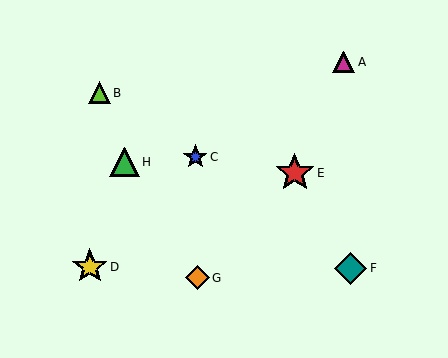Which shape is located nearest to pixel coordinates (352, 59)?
The magenta triangle (labeled A) at (344, 62) is nearest to that location.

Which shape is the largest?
The red star (labeled E) is the largest.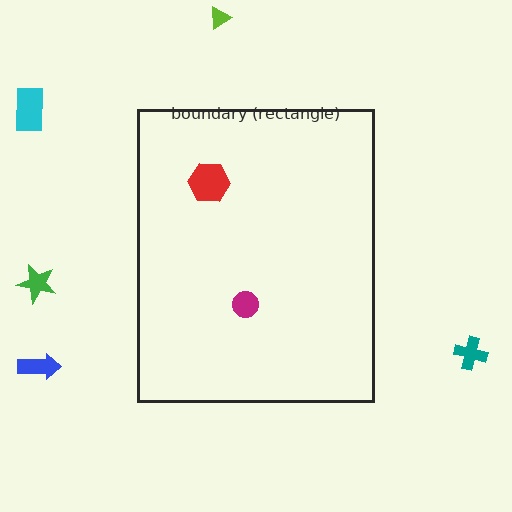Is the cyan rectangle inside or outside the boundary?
Outside.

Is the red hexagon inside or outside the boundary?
Inside.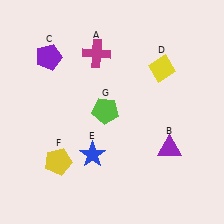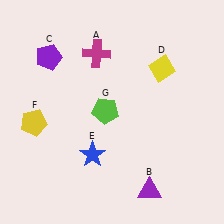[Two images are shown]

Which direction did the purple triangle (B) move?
The purple triangle (B) moved down.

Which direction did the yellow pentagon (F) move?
The yellow pentagon (F) moved up.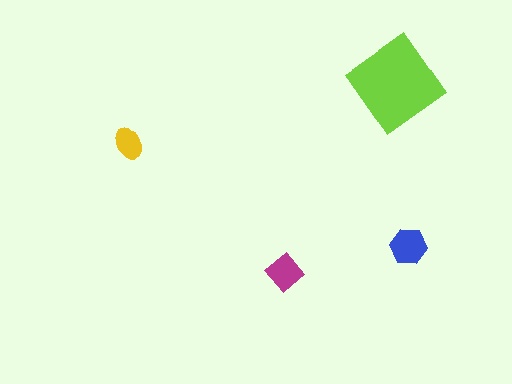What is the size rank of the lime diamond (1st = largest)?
1st.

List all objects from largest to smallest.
The lime diamond, the blue hexagon, the magenta diamond, the yellow ellipse.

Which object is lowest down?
The magenta diamond is bottommost.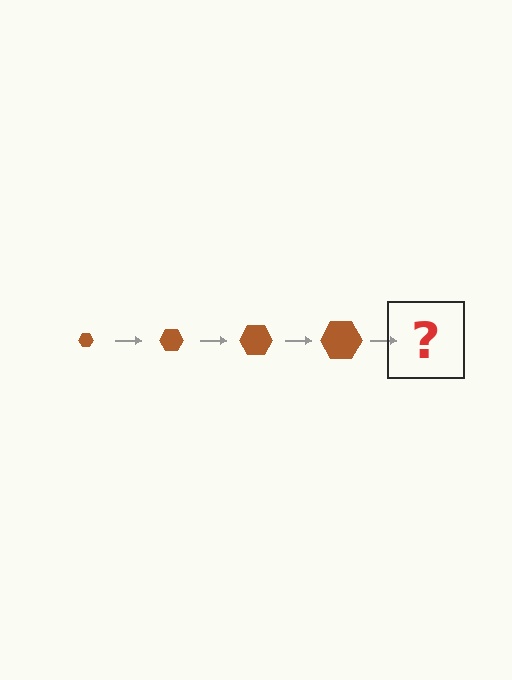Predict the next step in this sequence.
The next step is a brown hexagon, larger than the previous one.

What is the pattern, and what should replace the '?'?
The pattern is that the hexagon gets progressively larger each step. The '?' should be a brown hexagon, larger than the previous one.